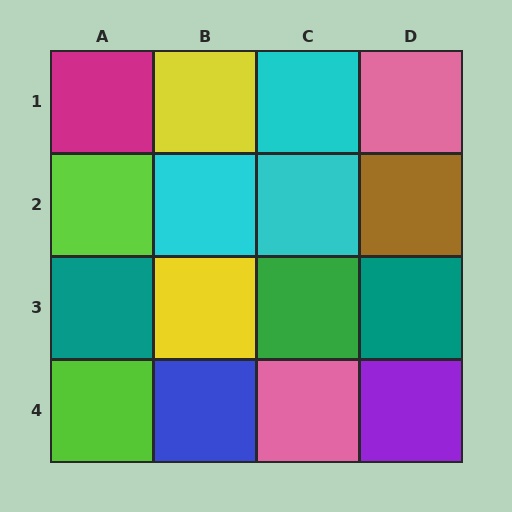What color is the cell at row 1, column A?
Magenta.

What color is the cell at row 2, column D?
Brown.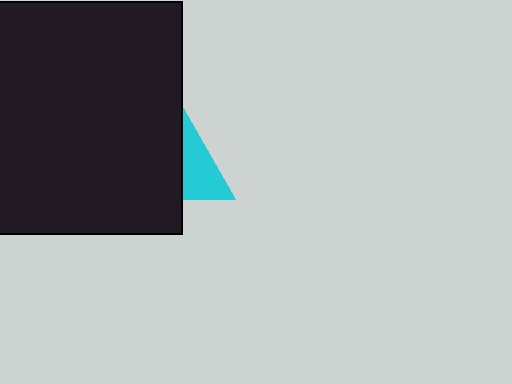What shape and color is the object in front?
The object in front is a black square.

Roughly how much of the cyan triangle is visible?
A small part of it is visible (roughly 37%).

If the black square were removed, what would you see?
You would see the complete cyan triangle.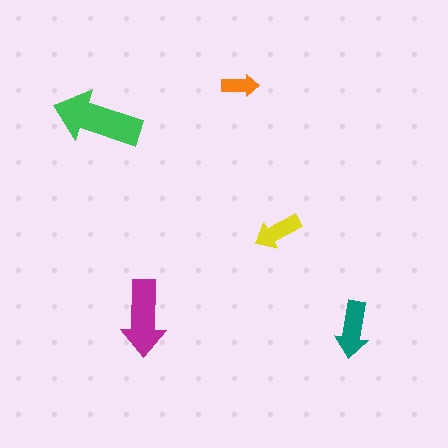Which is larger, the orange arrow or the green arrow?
The green one.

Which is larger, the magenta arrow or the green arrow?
The green one.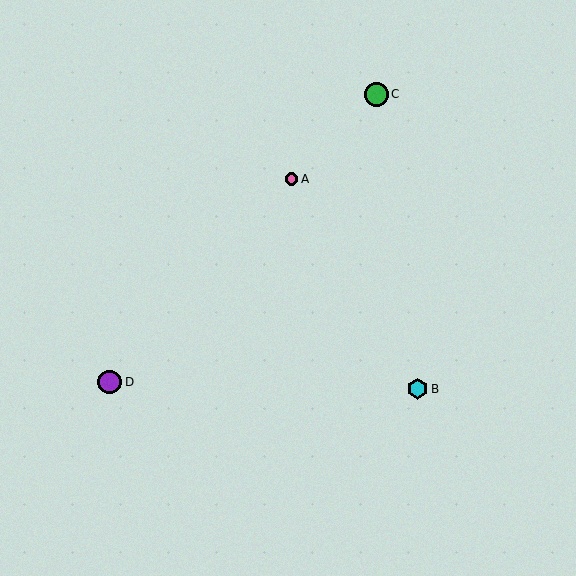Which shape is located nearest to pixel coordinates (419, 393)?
The cyan hexagon (labeled B) at (418, 389) is nearest to that location.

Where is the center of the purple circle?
The center of the purple circle is at (110, 382).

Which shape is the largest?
The green circle (labeled C) is the largest.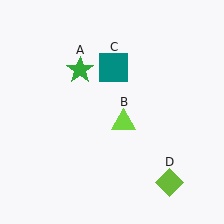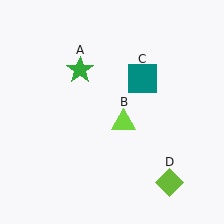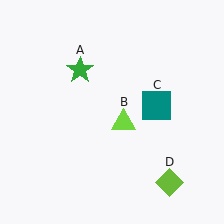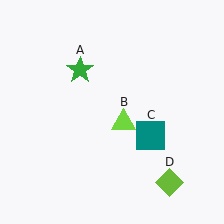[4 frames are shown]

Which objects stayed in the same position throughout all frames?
Green star (object A) and lime triangle (object B) and lime diamond (object D) remained stationary.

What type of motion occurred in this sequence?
The teal square (object C) rotated clockwise around the center of the scene.